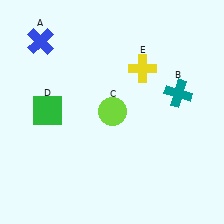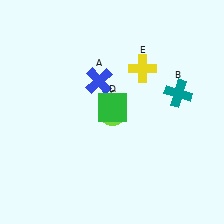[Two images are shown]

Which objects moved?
The objects that moved are: the blue cross (A), the green square (D).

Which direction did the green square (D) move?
The green square (D) moved right.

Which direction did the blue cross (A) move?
The blue cross (A) moved right.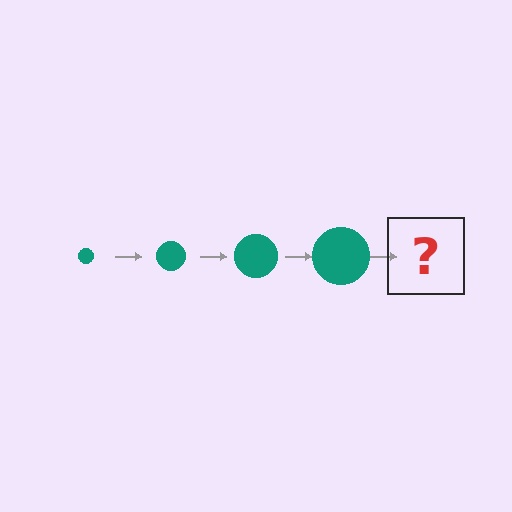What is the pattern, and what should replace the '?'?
The pattern is that the circle gets progressively larger each step. The '?' should be a teal circle, larger than the previous one.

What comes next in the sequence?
The next element should be a teal circle, larger than the previous one.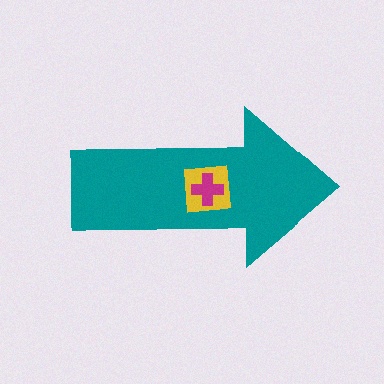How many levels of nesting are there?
3.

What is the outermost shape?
The teal arrow.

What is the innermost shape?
The magenta cross.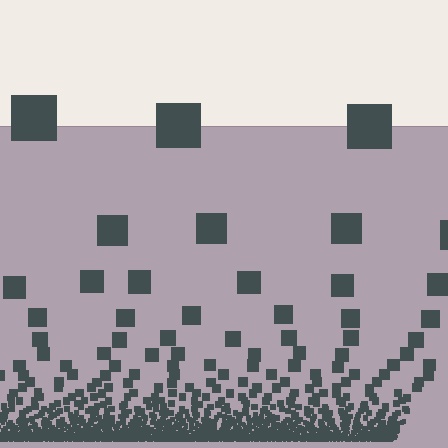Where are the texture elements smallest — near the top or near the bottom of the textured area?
Near the bottom.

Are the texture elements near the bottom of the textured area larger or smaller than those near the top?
Smaller. The gradient is inverted — elements near the bottom are smaller and denser.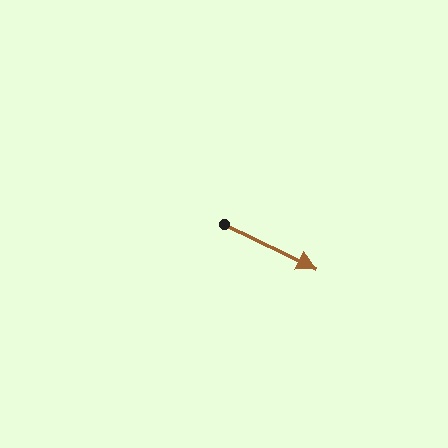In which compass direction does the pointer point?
Southeast.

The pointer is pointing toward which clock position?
Roughly 4 o'clock.